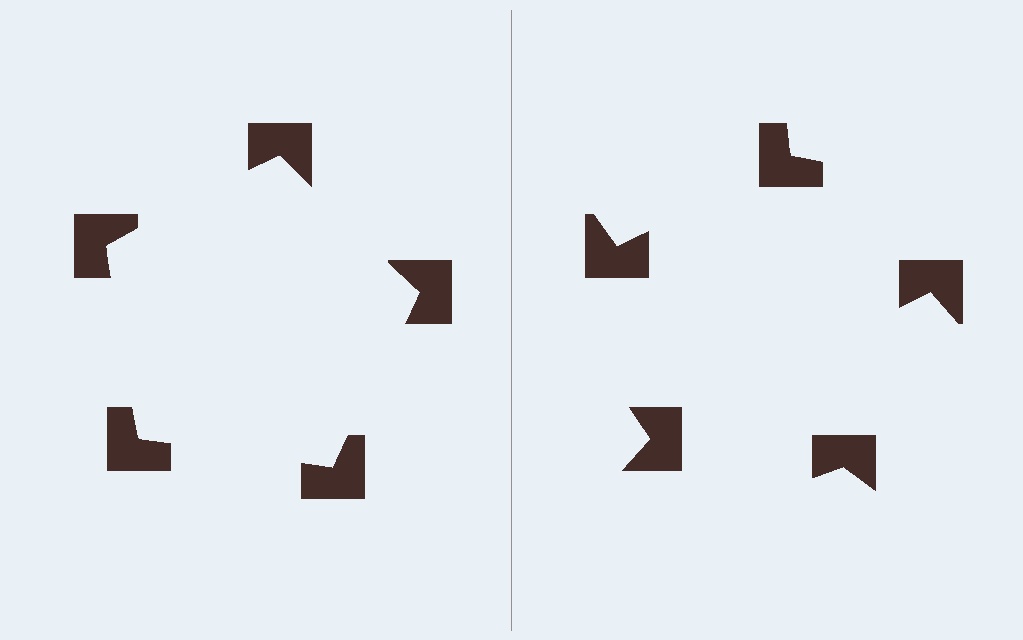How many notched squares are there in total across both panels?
10 — 5 on each side.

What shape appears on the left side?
An illusory pentagon.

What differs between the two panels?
The notched squares are positioned identically on both sides; only the wedge orientations differ. On the left they align to a pentagon; on the right they are misaligned.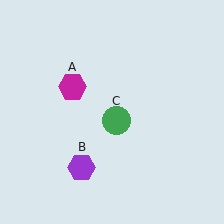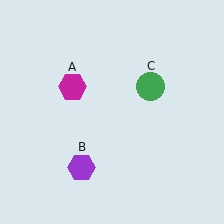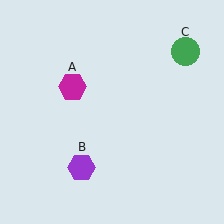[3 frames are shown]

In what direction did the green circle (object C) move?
The green circle (object C) moved up and to the right.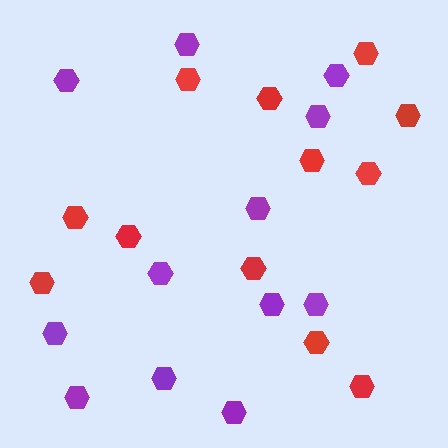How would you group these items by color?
There are 2 groups: one group of red hexagons (12) and one group of purple hexagons (12).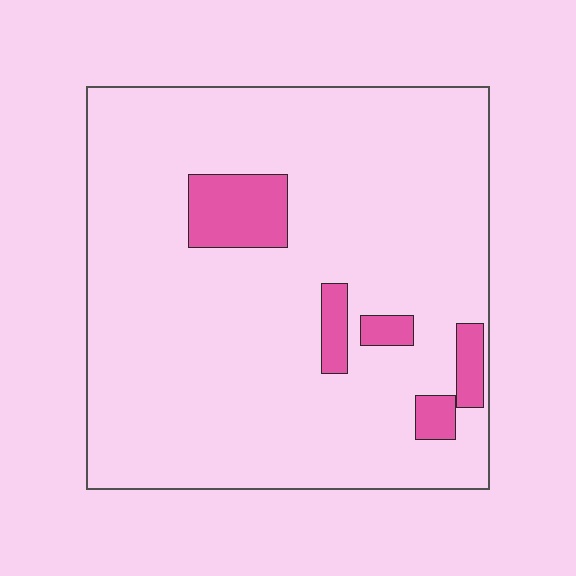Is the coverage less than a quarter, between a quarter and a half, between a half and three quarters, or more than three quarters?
Less than a quarter.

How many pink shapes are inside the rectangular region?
5.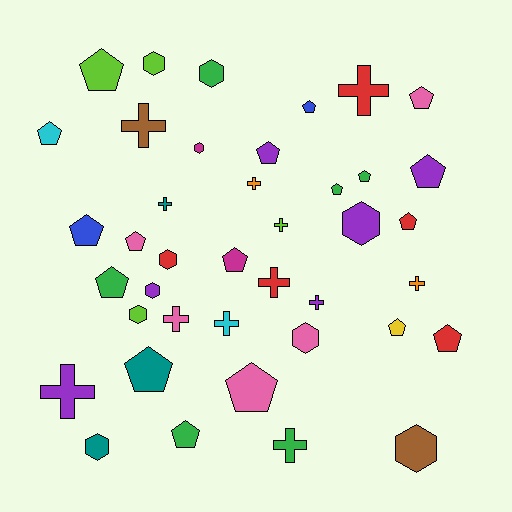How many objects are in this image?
There are 40 objects.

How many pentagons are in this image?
There are 18 pentagons.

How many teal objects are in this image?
There are 3 teal objects.